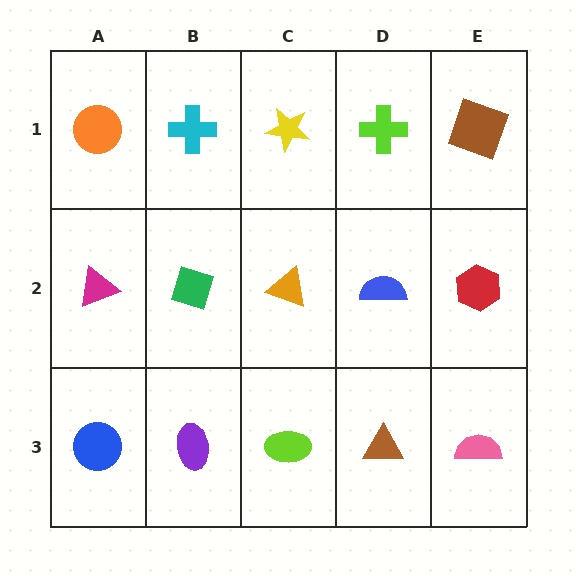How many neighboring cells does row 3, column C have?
3.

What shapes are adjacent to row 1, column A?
A magenta triangle (row 2, column A), a cyan cross (row 1, column B).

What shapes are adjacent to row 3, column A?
A magenta triangle (row 2, column A), a purple ellipse (row 3, column B).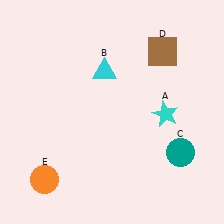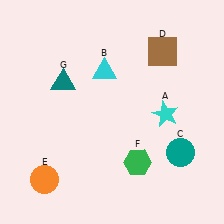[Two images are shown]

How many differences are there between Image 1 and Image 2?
There are 2 differences between the two images.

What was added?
A green hexagon (F), a teal triangle (G) were added in Image 2.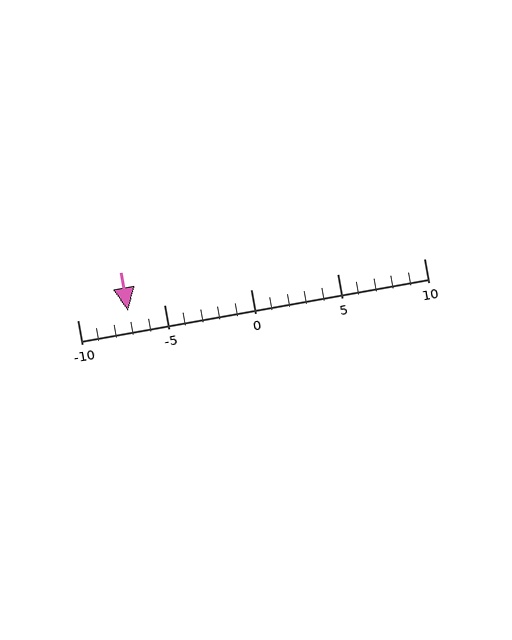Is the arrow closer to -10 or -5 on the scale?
The arrow is closer to -5.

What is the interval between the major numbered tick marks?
The major tick marks are spaced 5 units apart.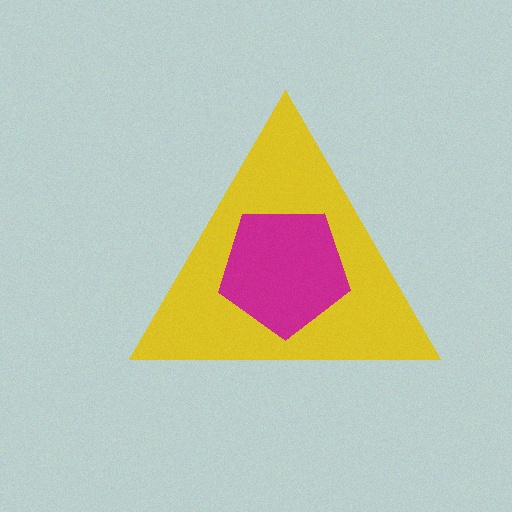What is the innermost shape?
The magenta pentagon.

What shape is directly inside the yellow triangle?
The magenta pentagon.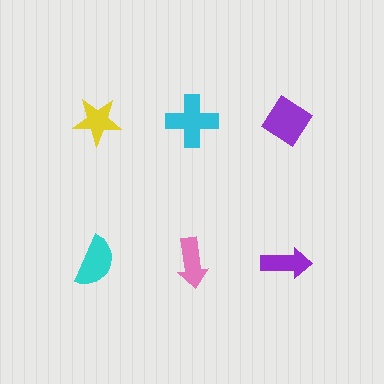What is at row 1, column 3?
A purple diamond.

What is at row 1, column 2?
A cyan cross.